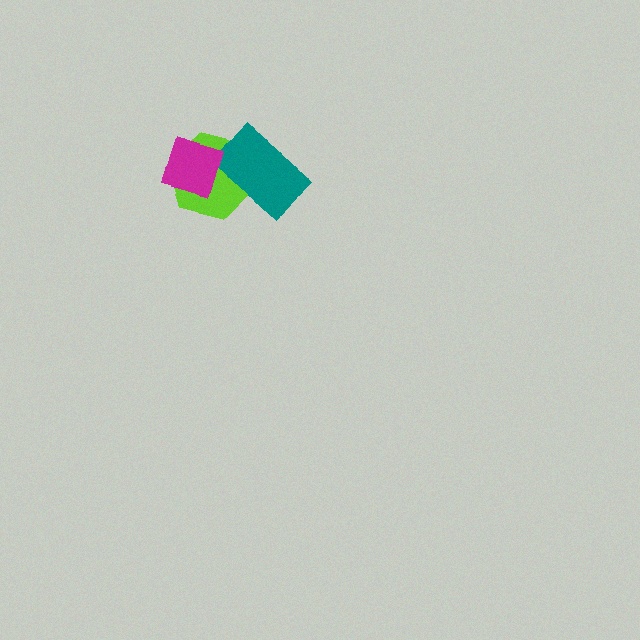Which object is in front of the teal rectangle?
The magenta diamond is in front of the teal rectangle.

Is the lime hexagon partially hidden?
Yes, it is partially covered by another shape.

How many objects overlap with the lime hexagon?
2 objects overlap with the lime hexagon.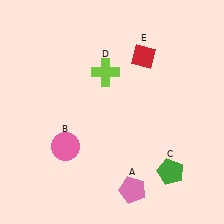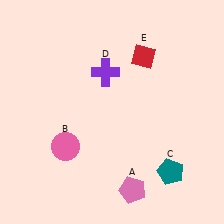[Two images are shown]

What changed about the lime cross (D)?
In Image 1, D is lime. In Image 2, it changed to purple.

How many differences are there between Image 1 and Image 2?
There are 2 differences between the two images.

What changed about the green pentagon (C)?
In Image 1, C is green. In Image 2, it changed to teal.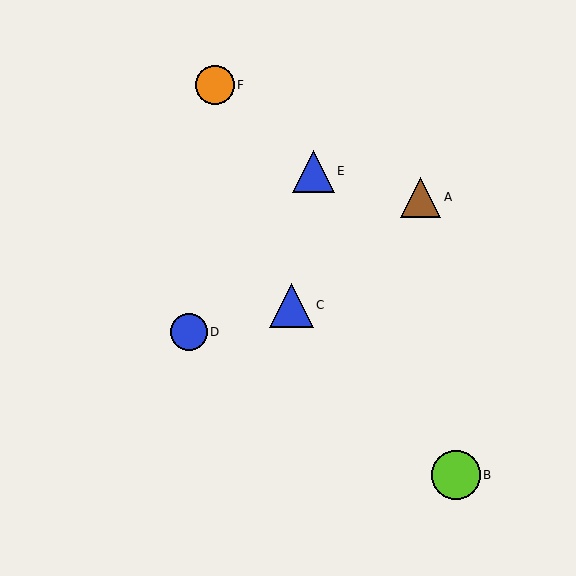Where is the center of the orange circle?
The center of the orange circle is at (215, 85).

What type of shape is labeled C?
Shape C is a blue triangle.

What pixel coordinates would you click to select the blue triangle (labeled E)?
Click at (313, 171) to select the blue triangle E.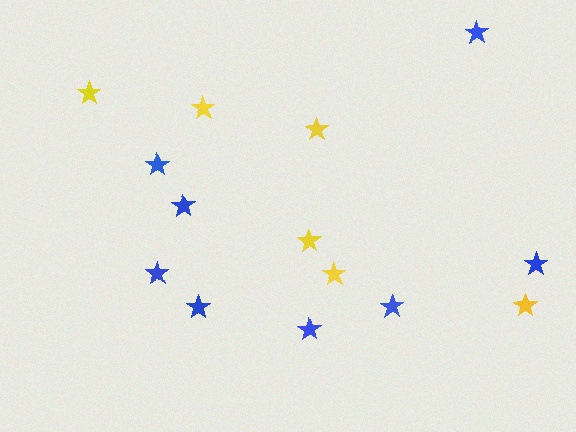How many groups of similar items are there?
There are 2 groups: one group of yellow stars (6) and one group of blue stars (8).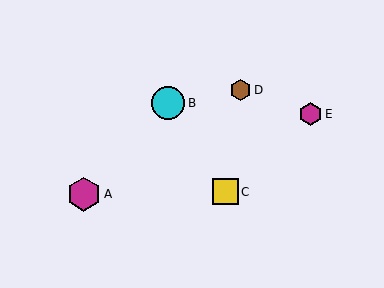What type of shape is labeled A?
Shape A is a magenta hexagon.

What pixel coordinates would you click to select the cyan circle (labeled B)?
Click at (168, 103) to select the cyan circle B.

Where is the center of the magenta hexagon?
The center of the magenta hexagon is at (310, 114).